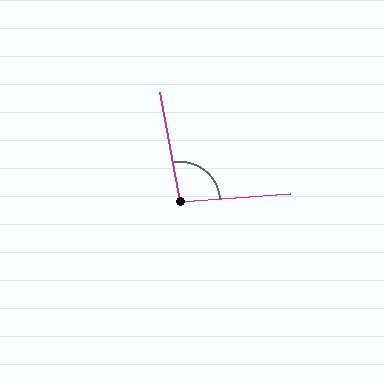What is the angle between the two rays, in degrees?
Approximately 96 degrees.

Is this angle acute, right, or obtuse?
It is obtuse.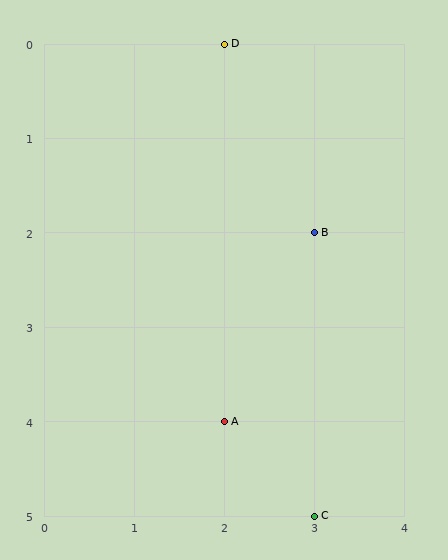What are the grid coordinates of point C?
Point C is at grid coordinates (3, 5).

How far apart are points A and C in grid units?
Points A and C are 1 column and 1 row apart (about 1.4 grid units diagonally).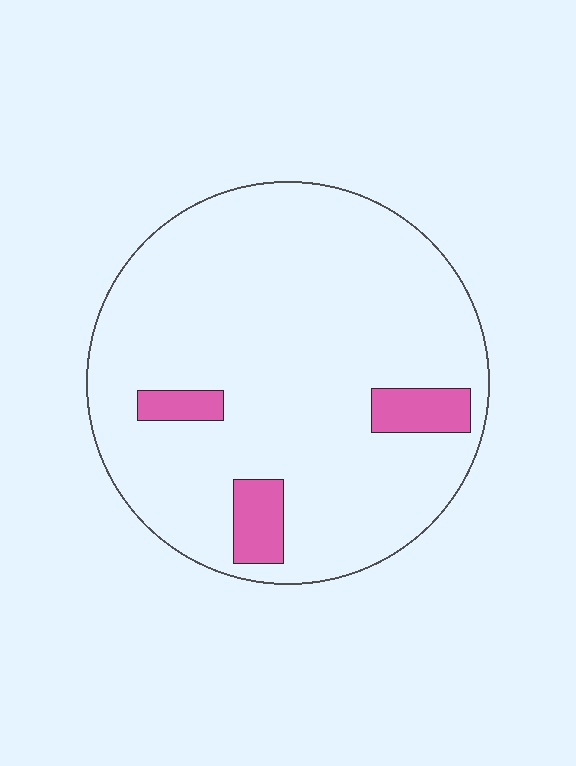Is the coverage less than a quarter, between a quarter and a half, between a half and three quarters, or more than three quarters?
Less than a quarter.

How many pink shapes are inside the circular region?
3.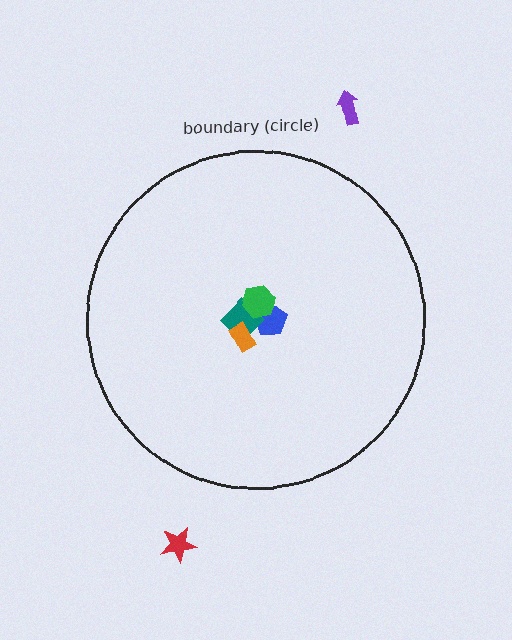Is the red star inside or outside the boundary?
Outside.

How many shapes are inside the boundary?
4 inside, 2 outside.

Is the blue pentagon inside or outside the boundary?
Inside.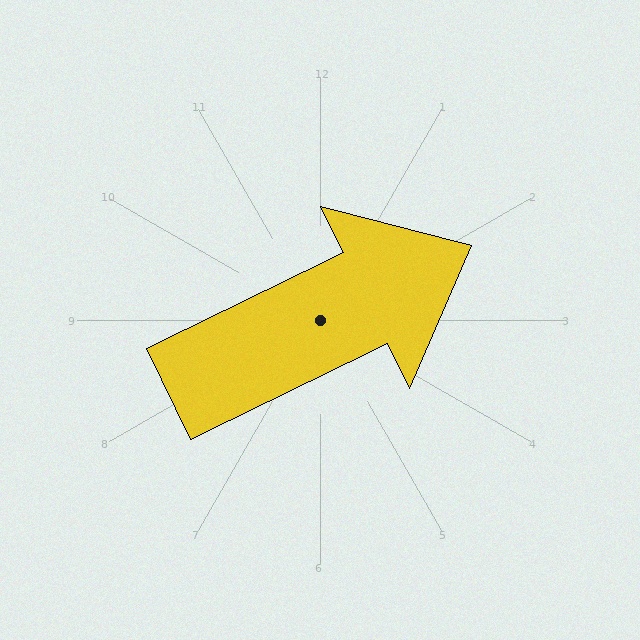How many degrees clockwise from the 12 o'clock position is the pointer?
Approximately 64 degrees.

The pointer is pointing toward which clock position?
Roughly 2 o'clock.